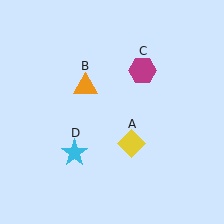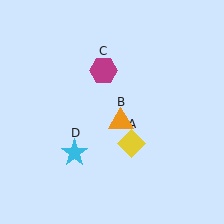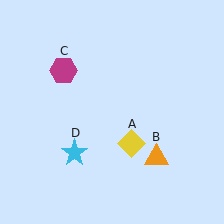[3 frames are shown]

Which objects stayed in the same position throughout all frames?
Yellow diamond (object A) and cyan star (object D) remained stationary.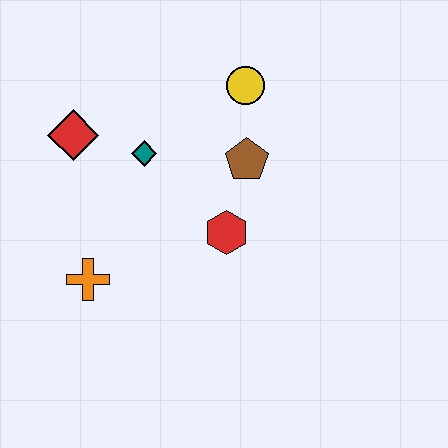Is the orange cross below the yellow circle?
Yes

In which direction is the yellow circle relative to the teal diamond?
The yellow circle is to the right of the teal diamond.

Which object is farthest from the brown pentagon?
The orange cross is farthest from the brown pentagon.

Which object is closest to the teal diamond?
The red diamond is closest to the teal diamond.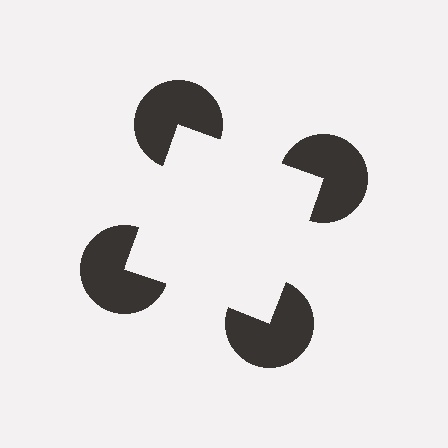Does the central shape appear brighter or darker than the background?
It typically appears slightly brighter than the background, even though no actual brightness change is drawn.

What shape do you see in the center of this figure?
An illusory square — its edges are inferred from the aligned wedge cuts in the pac-man discs, not physically drawn.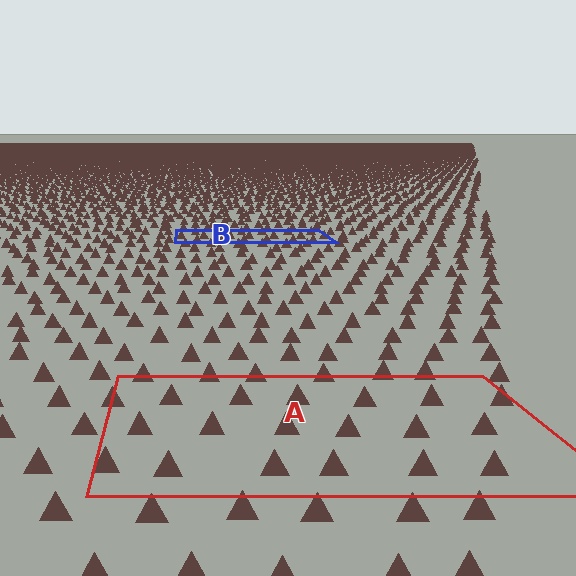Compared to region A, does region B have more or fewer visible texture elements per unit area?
Region B has more texture elements per unit area — they are packed more densely because it is farther away.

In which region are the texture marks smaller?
The texture marks are smaller in region B, because it is farther away.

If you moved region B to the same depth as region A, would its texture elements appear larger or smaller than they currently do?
They would appear larger. At a closer depth, the same texture elements are projected at a bigger on-screen size.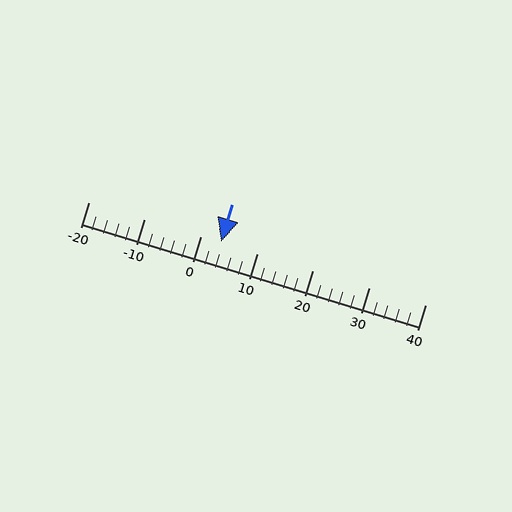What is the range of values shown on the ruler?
The ruler shows values from -20 to 40.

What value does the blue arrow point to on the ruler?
The blue arrow points to approximately 4.